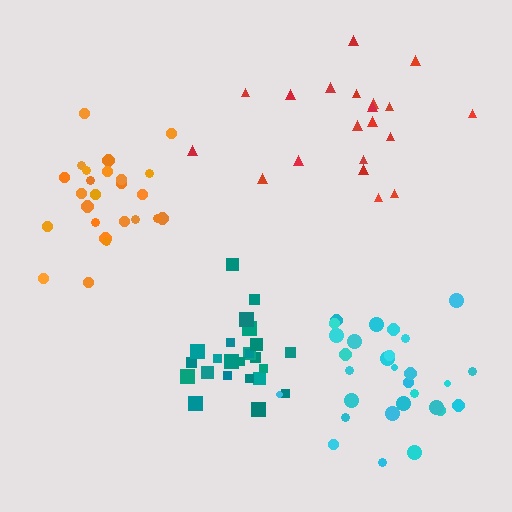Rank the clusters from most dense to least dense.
teal, orange, cyan, red.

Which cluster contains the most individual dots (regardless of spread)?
Cyan (29).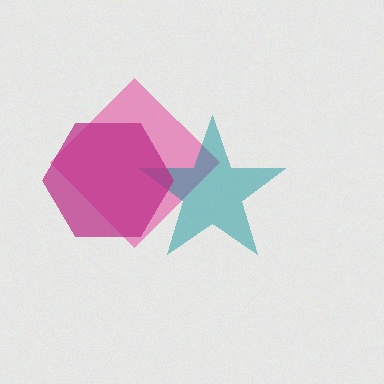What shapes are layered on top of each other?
The layered shapes are: a pink diamond, a teal star, a magenta hexagon.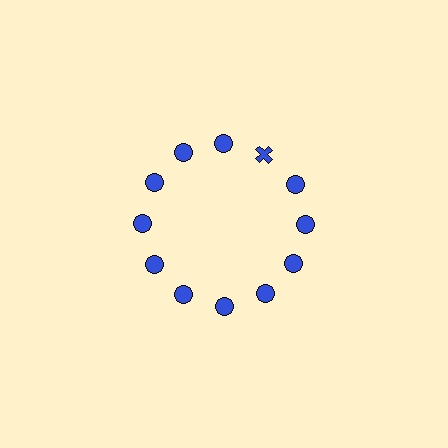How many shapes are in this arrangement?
There are 12 shapes arranged in a ring pattern.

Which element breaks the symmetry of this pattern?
The blue cross at roughly the 1 o'clock position breaks the symmetry. All other shapes are blue circles.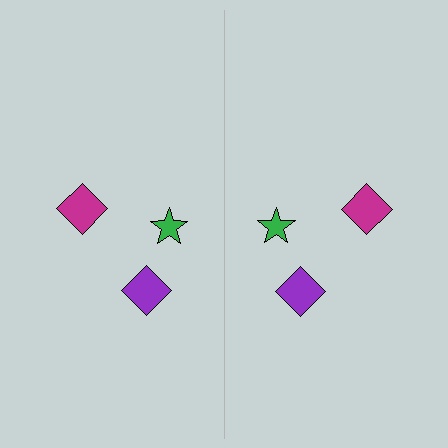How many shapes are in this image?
There are 6 shapes in this image.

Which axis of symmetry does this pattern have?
The pattern has a vertical axis of symmetry running through the center of the image.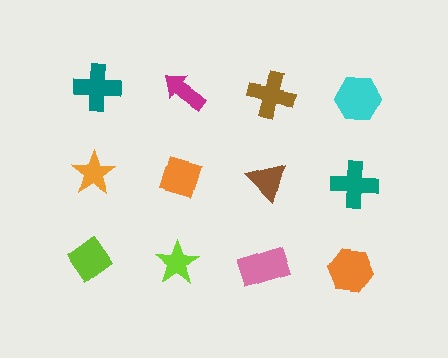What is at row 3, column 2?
A lime star.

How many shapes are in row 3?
4 shapes.